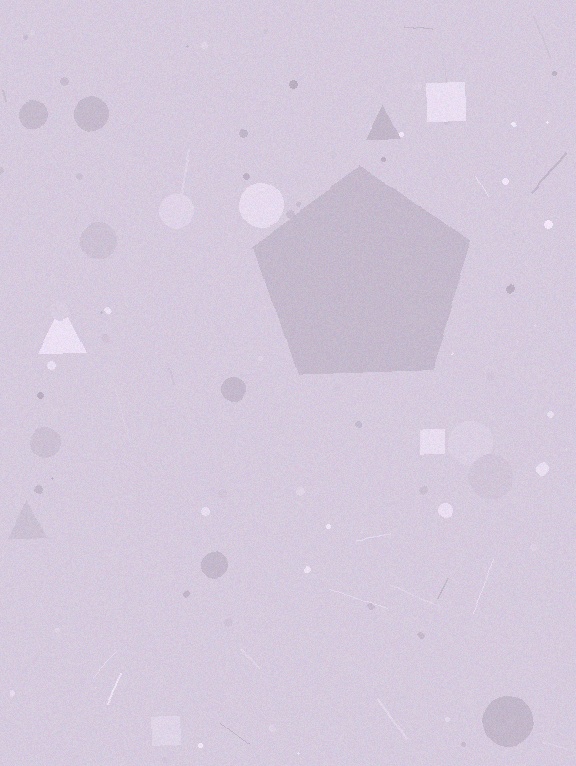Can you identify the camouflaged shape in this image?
The camouflaged shape is a pentagon.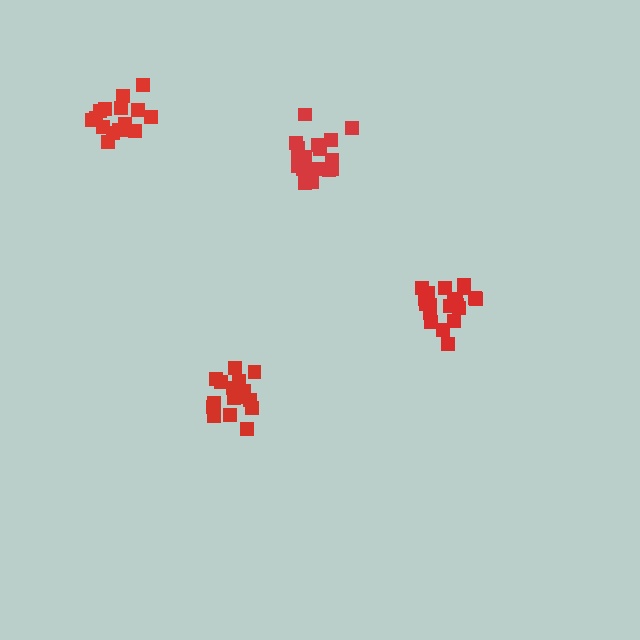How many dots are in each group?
Group 1: 20 dots, Group 2: 21 dots, Group 3: 16 dots, Group 4: 19 dots (76 total).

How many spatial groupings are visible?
There are 4 spatial groupings.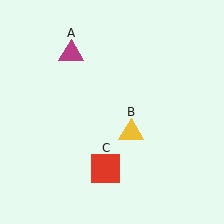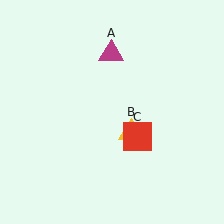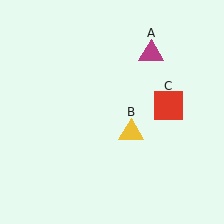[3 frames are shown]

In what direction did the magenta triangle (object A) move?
The magenta triangle (object A) moved right.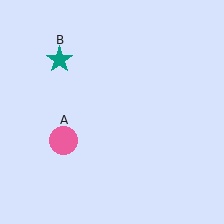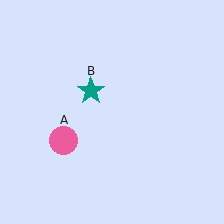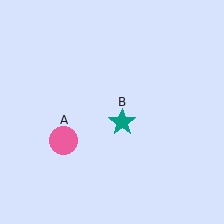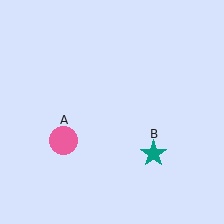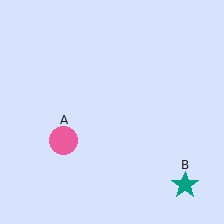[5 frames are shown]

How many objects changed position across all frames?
1 object changed position: teal star (object B).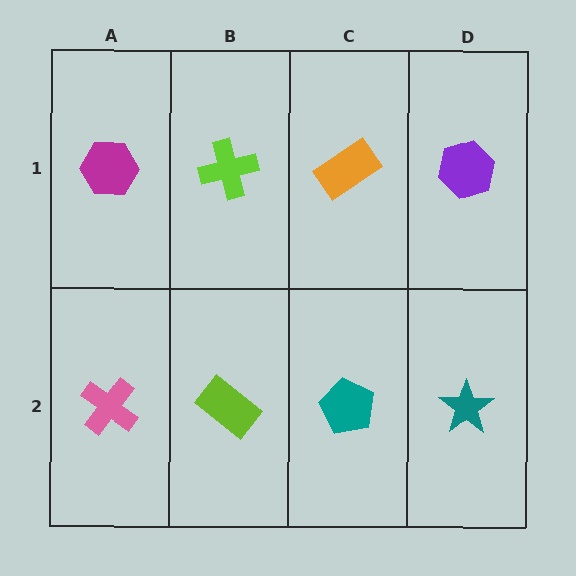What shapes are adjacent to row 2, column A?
A magenta hexagon (row 1, column A), a lime rectangle (row 2, column B).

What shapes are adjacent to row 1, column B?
A lime rectangle (row 2, column B), a magenta hexagon (row 1, column A), an orange rectangle (row 1, column C).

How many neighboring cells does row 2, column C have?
3.